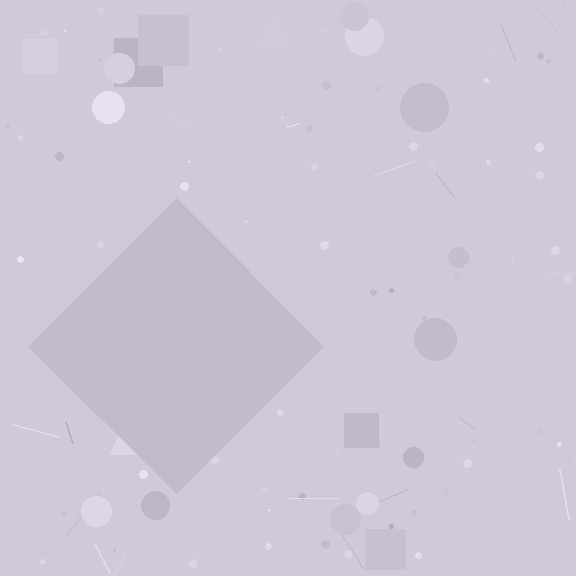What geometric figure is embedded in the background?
A diamond is embedded in the background.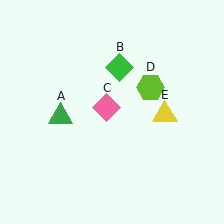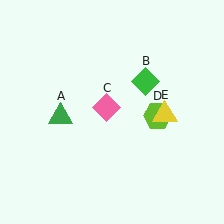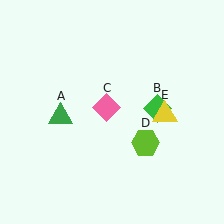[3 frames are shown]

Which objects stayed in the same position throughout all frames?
Green triangle (object A) and pink diamond (object C) and yellow triangle (object E) remained stationary.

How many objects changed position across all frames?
2 objects changed position: green diamond (object B), lime hexagon (object D).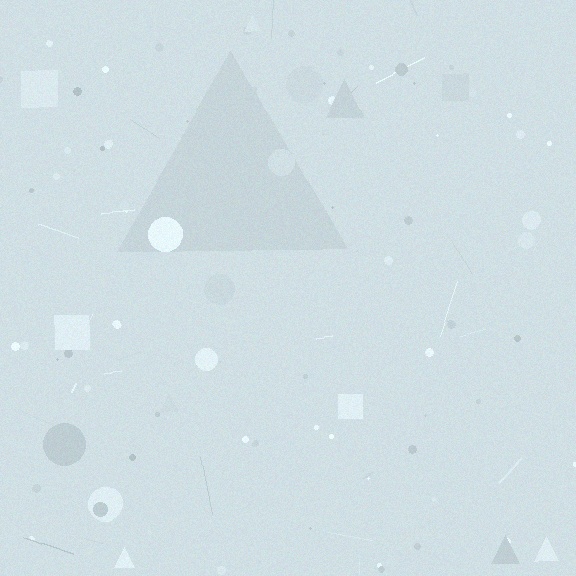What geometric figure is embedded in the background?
A triangle is embedded in the background.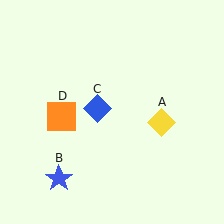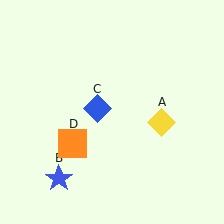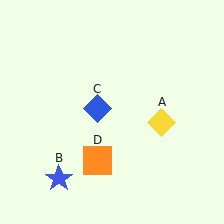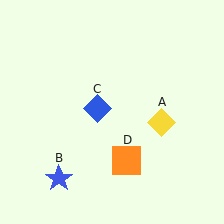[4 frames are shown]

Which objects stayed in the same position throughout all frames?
Yellow diamond (object A) and blue star (object B) and blue diamond (object C) remained stationary.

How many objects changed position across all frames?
1 object changed position: orange square (object D).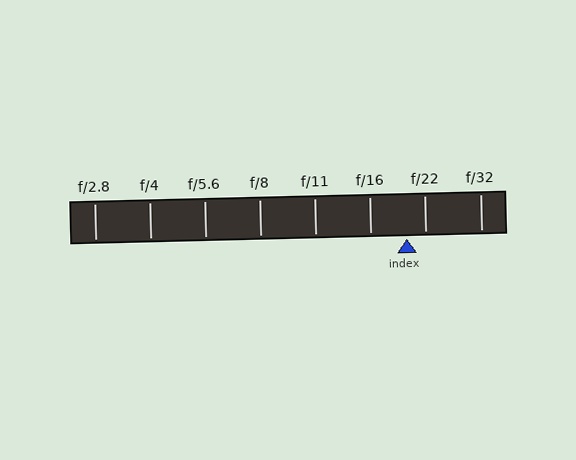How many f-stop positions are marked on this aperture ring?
There are 8 f-stop positions marked.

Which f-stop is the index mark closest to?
The index mark is closest to f/22.